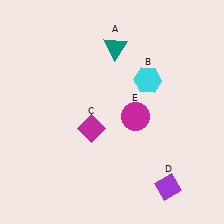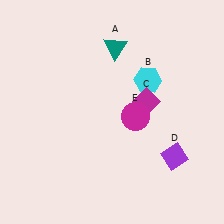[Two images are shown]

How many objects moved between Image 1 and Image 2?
2 objects moved between the two images.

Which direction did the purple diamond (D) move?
The purple diamond (D) moved up.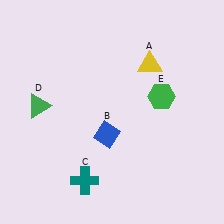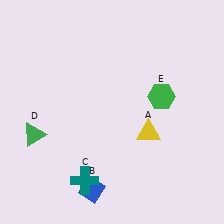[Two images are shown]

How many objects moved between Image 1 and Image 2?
3 objects moved between the two images.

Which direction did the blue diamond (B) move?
The blue diamond (B) moved down.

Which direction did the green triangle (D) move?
The green triangle (D) moved down.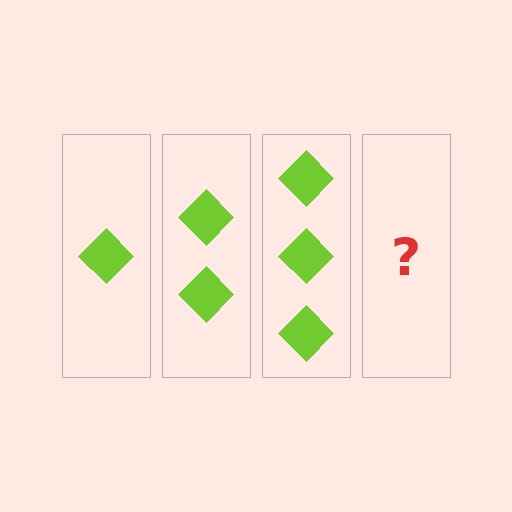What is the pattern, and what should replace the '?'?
The pattern is that each step adds one more diamond. The '?' should be 4 diamonds.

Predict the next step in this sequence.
The next step is 4 diamonds.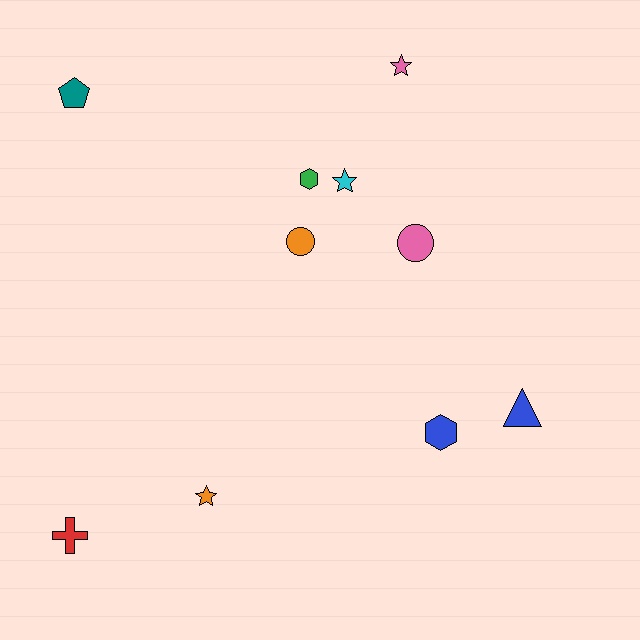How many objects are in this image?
There are 10 objects.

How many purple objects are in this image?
There are no purple objects.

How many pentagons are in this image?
There is 1 pentagon.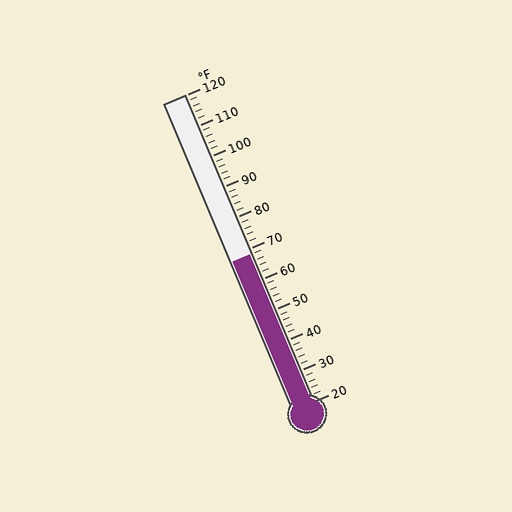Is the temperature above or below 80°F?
The temperature is below 80°F.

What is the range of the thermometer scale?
The thermometer scale ranges from 20°F to 120°F.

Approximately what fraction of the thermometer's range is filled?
The thermometer is filled to approximately 50% of its range.